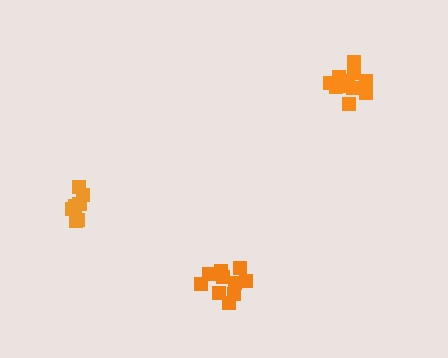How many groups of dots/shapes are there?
There are 3 groups.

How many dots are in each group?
Group 1: 10 dots, Group 2: 7 dots, Group 3: 11 dots (28 total).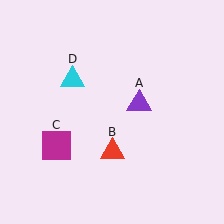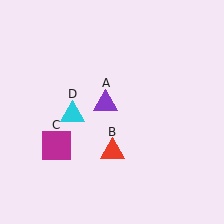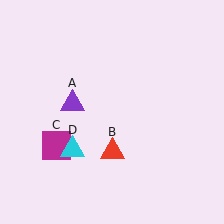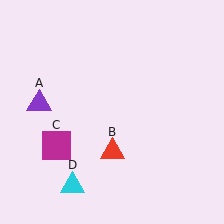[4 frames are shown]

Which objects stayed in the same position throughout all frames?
Red triangle (object B) and magenta square (object C) remained stationary.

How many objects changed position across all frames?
2 objects changed position: purple triangle (object A), cyan triangle (object D).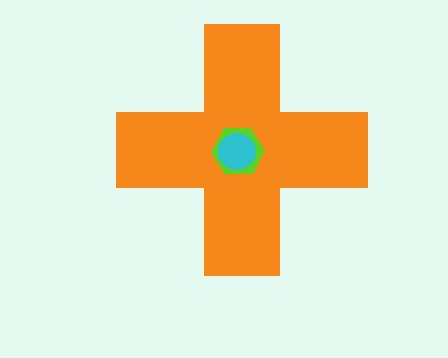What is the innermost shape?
The cyan circle.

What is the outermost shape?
The orange cross.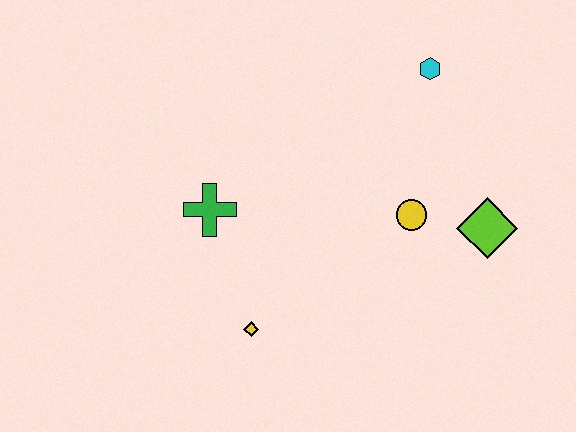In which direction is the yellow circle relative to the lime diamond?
The yellow circle is to the left of the lime diamond.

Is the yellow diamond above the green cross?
No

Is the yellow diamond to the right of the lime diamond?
No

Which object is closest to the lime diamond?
The yellow circle is closest to the lime diamond.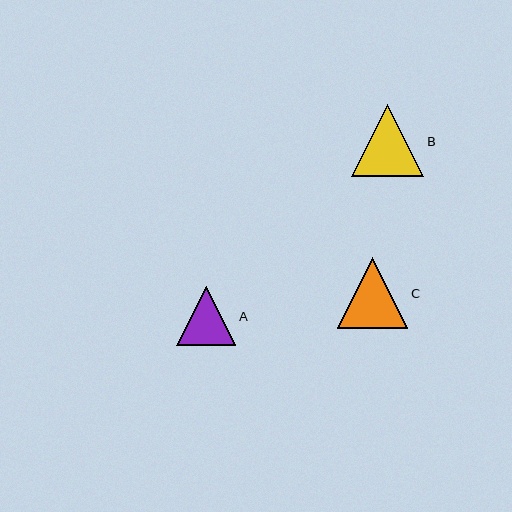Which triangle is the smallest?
Triangle A is the smallest with a size of approximately 59 pixels.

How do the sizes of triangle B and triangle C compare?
Triangle B and triangle C are approximately the same size.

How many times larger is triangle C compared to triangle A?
Triangle C is approximately 1.2 times the size of triangle A.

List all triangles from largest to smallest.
From largest to smallest: B, C, A.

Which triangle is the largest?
Triangle B is the largest with a size of approximately 72 pixels.